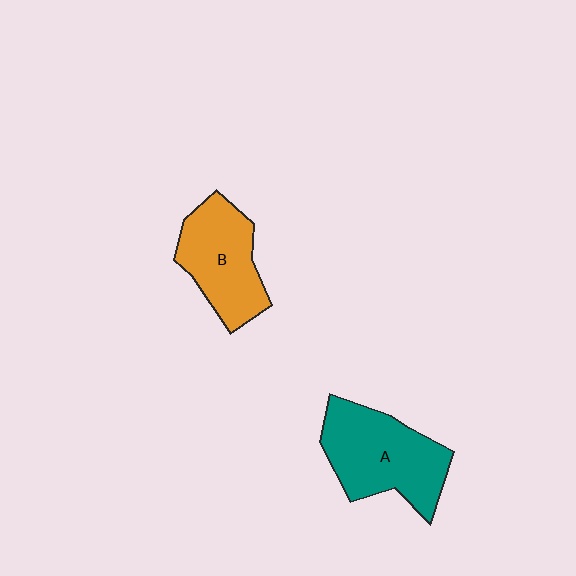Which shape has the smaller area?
Shape B (orange).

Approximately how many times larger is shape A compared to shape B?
Approximately 1.2 times.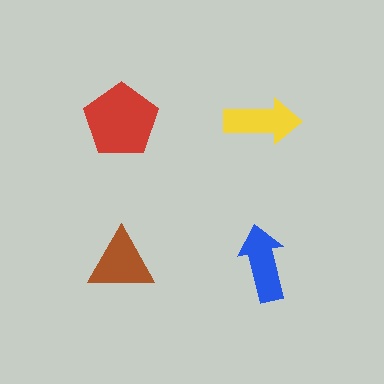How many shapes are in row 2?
2 shapes.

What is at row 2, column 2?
A blue arrow.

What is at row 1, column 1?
A red pentagon.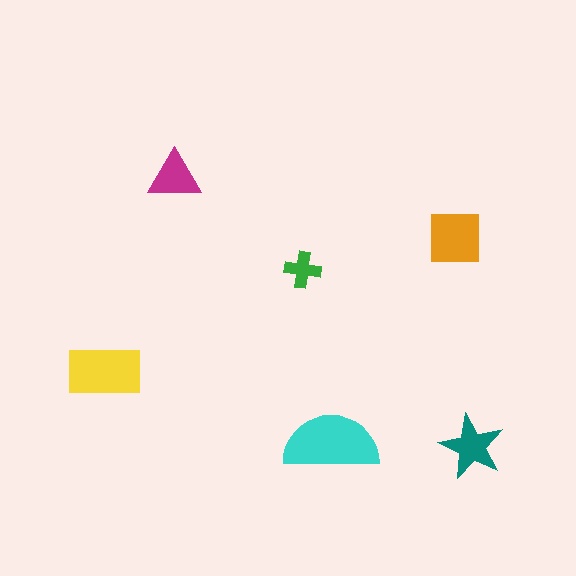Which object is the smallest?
The green cross.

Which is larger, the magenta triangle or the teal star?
The teal star.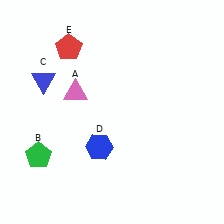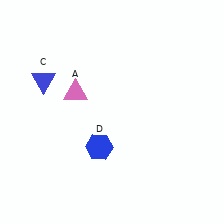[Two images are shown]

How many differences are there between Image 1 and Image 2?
There are 2 differences between the two images.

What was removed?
The red pentagon (E), the green pentagon (B) were removed in Image 2.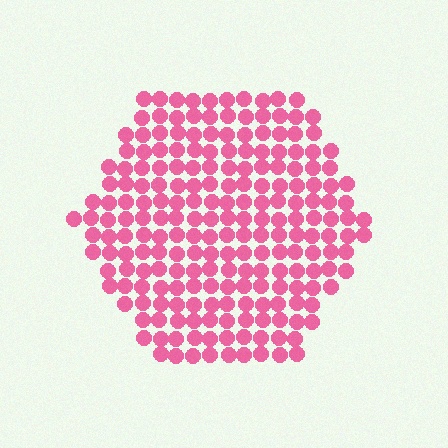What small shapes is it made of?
It is made of small circles.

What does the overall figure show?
The overall figure shows a hexagon.